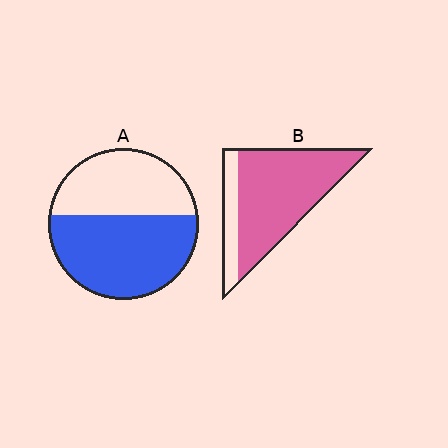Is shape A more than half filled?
Yes.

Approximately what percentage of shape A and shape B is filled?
A is approximately 60% and B is approximately 80%.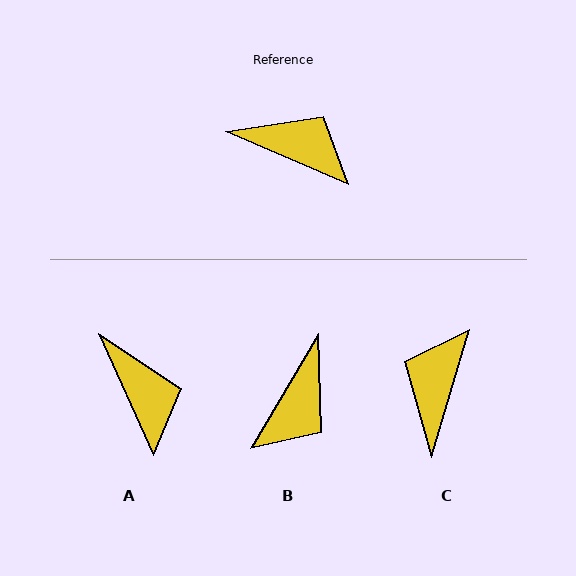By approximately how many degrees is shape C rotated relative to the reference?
Approximately 97 degrees counter-clockwise.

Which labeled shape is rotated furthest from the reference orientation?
B, about 97 degrees away.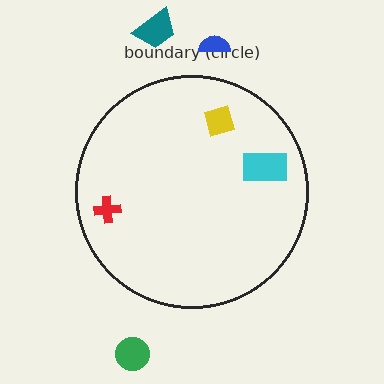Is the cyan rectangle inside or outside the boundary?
Inside.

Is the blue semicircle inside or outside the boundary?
Outside.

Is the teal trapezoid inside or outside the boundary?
Outside.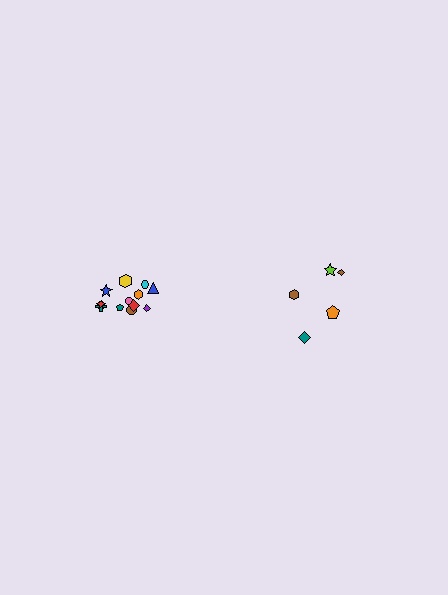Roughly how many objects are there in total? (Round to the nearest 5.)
Roughly 15 objects in total.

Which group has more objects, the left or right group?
The left group.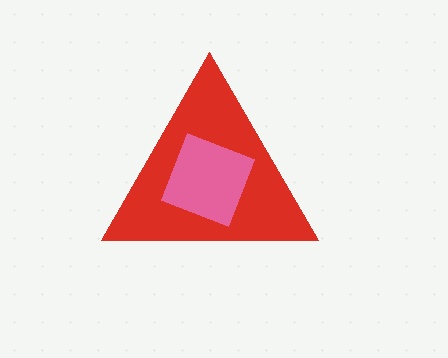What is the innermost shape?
The pink diamond.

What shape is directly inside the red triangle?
The pink diamond.